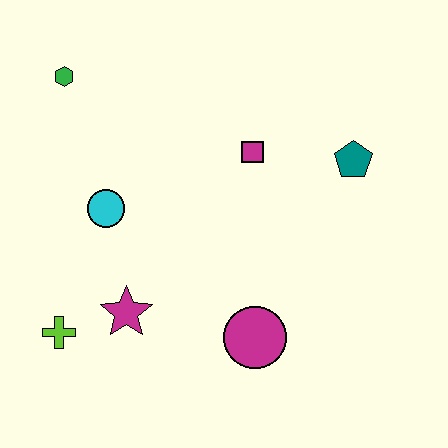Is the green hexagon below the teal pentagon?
No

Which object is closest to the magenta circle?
The magenta star is closest to the magenta circle.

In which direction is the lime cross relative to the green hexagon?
The lime cross is below the green hexagon.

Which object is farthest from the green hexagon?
The magenta circle is farthest from the green hexagon.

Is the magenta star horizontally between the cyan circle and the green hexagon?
No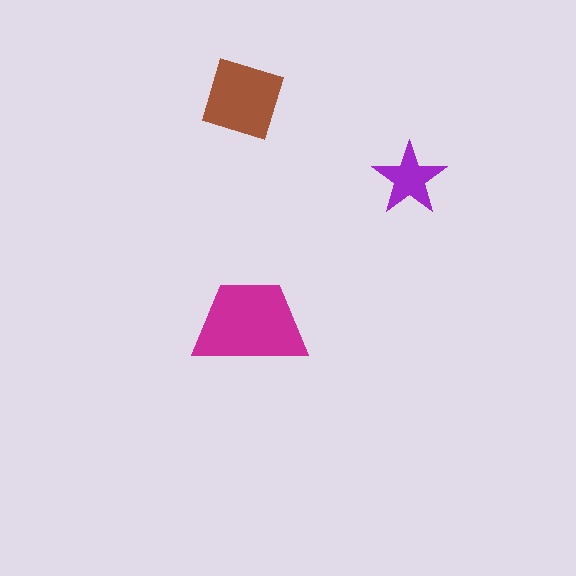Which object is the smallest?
The purple star.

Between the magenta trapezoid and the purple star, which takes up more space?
The magenta trapezoid.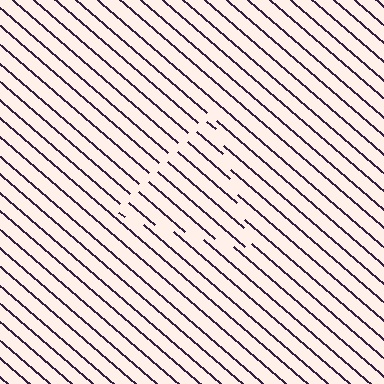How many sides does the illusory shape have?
3 sides — the line-ends trace a triangle.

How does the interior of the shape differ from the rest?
The interior of the shape contains the same grating, shifted by half a period — the contour is defined by the phase discontinuity where line-ends from the inner and outer gratings abut.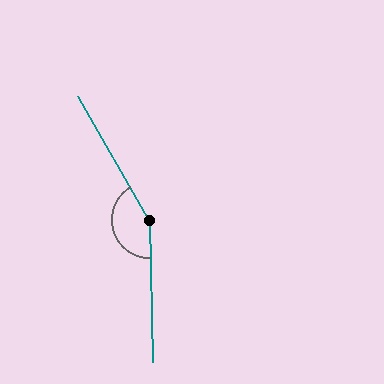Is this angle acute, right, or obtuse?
It is obtuse.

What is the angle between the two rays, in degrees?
Approximately 151 degrees.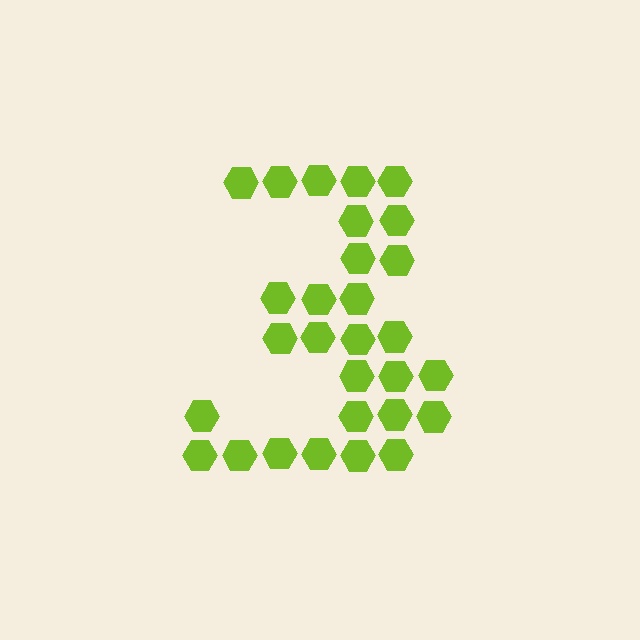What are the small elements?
The small elements are hexagons.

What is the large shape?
The large shape is the digit 3.